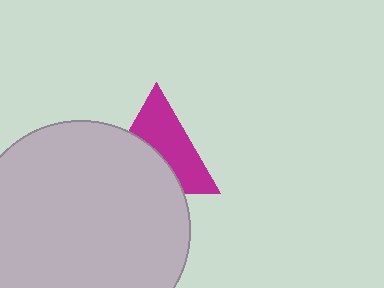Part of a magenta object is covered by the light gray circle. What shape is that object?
It is a triangle.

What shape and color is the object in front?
The object in front is a light gray circle.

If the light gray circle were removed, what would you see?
You would see the complete magenta triangle.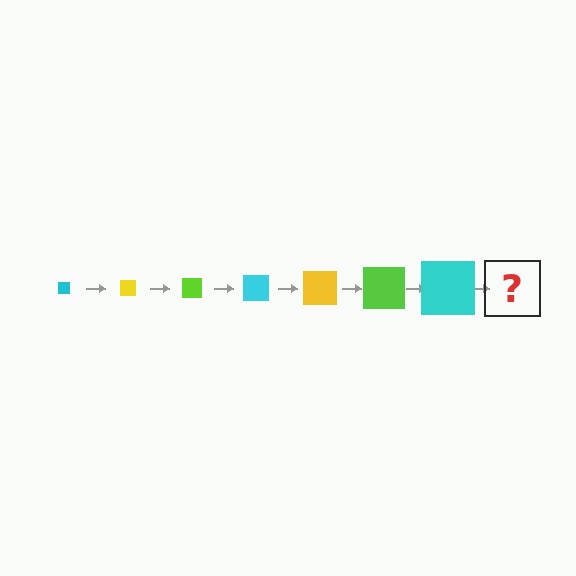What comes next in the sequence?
The next element should be a yellow square, larger than the previous one.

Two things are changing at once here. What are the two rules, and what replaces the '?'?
The two rules are that the square grows larger each step and the color cycles through cyan, yellow, and lime. The '?' should be a yellow square, larger than the previous one.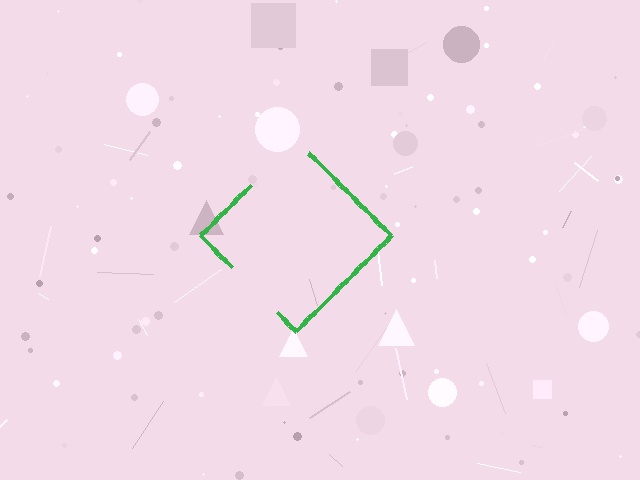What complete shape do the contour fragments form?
The contour fragments form a diamond.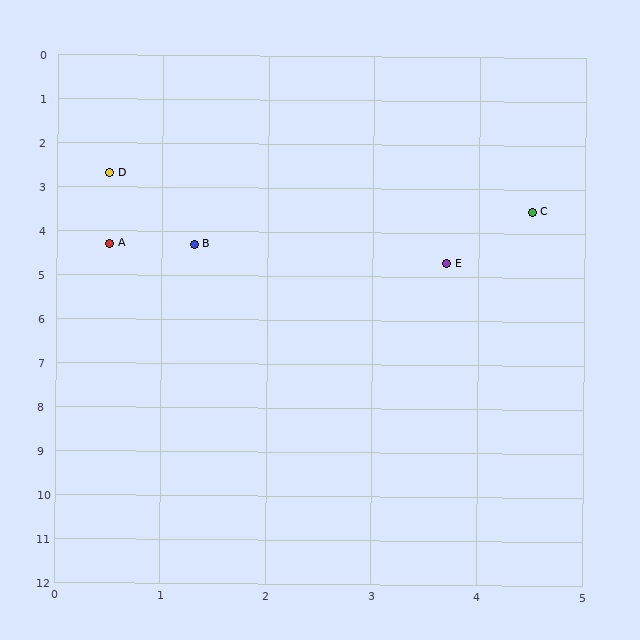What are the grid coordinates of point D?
Point D is at approximately (0.5, 2.7).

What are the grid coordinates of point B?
Point B is at approximately (1.3, 4.3).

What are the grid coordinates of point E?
Point E is at approximately (3.7, 4.7).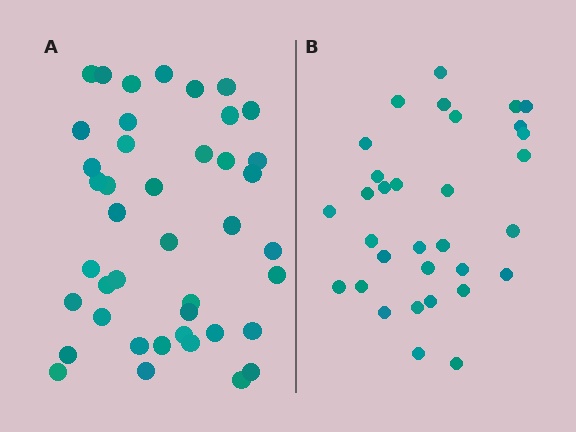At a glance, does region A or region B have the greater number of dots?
Region A (the left region) has more dots.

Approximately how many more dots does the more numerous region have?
Region A has roughly 10 or so more dots than region B.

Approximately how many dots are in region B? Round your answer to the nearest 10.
About 30 dots. (The exact count is 32, which rounds to 30.)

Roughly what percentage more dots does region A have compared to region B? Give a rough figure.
About 30% more.